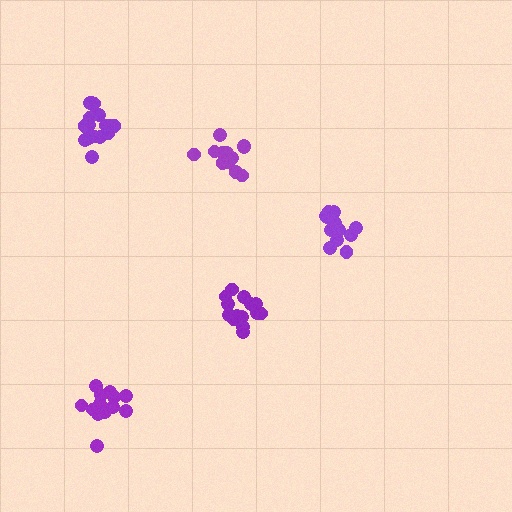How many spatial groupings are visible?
There are 5 spatial groupings.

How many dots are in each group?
Group 1: 13 dots, Group 2: 15 dots, Group 3: 12 dots, Group 4: 14 dots, Group 5: 17 dots (71 total).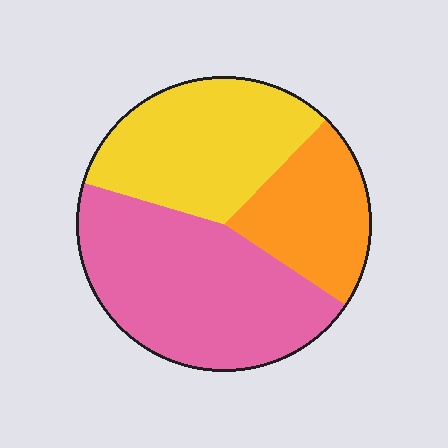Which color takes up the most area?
Pink, at roughly 45%.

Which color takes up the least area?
Orange, at roughly 20%.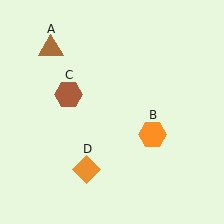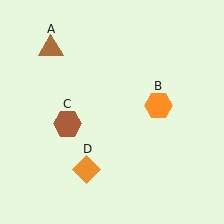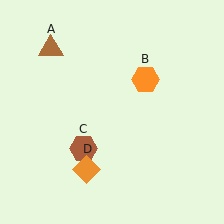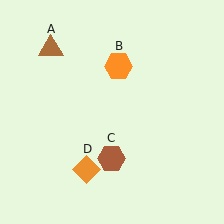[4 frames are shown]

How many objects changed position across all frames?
2 objects changed position: orange hexagon (object B), brown hexagon (object C).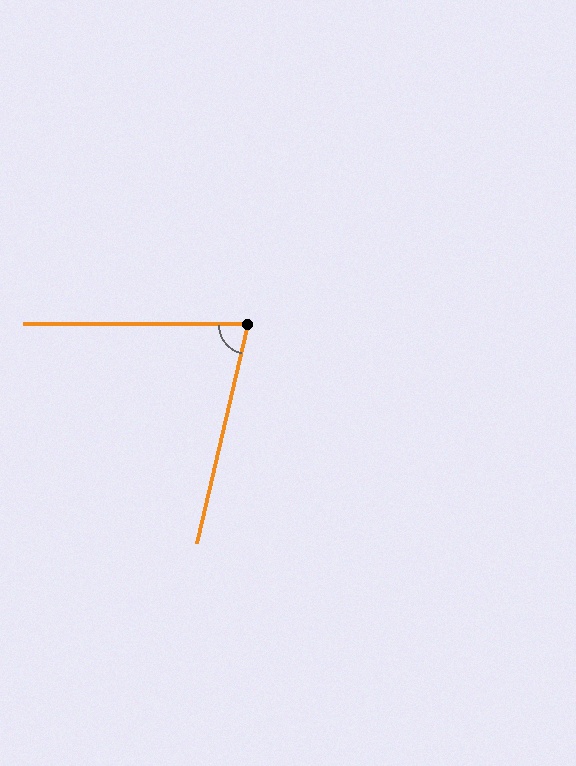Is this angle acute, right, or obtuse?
It is acute.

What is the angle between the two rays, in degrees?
Approximately 77 degrees.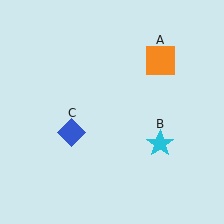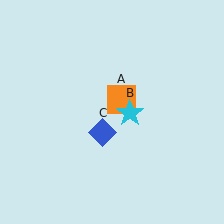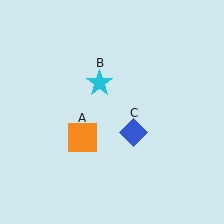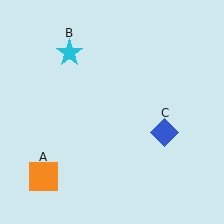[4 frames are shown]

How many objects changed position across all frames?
3 objects changed position: orange square (object A), cyan star (object B), blue diamond (object C).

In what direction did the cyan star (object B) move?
The cyan star (object B) moved up and to the left.